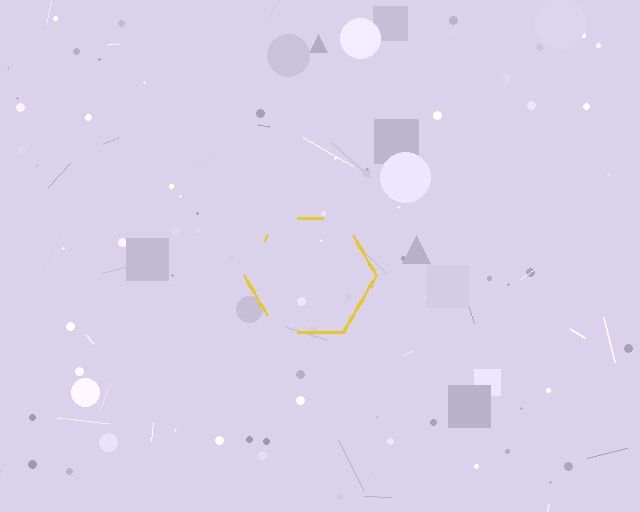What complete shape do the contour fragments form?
The contour fragments form a hexagon.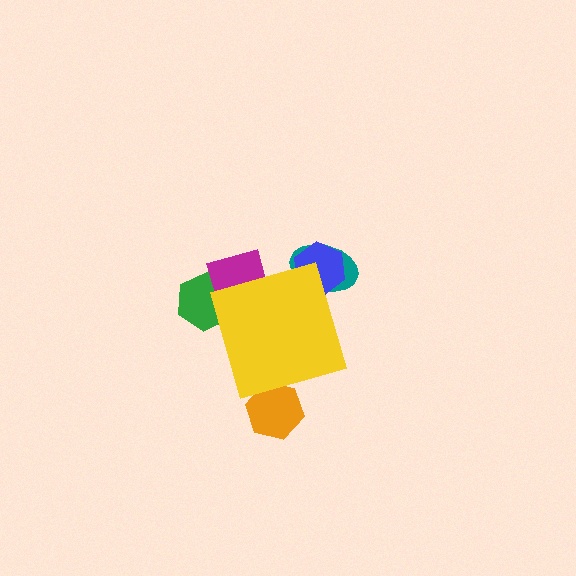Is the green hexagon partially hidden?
Yes, the green hexagon is partially hidden behind the yellow diamond.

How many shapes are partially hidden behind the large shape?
5 shapes are partially hidden.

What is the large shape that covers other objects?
A yellow diamond.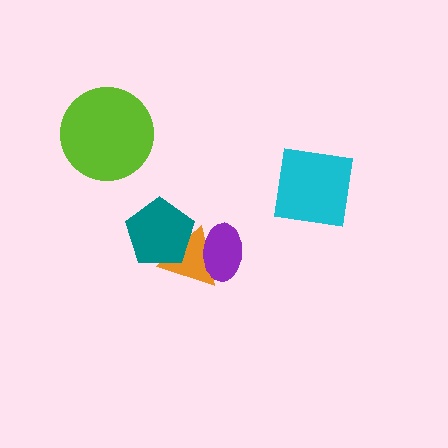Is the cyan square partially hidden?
No, no other shape covers it.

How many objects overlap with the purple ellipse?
1 object overlaps with the purple ellipse.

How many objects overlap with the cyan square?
0 objects overlap with the cyan square.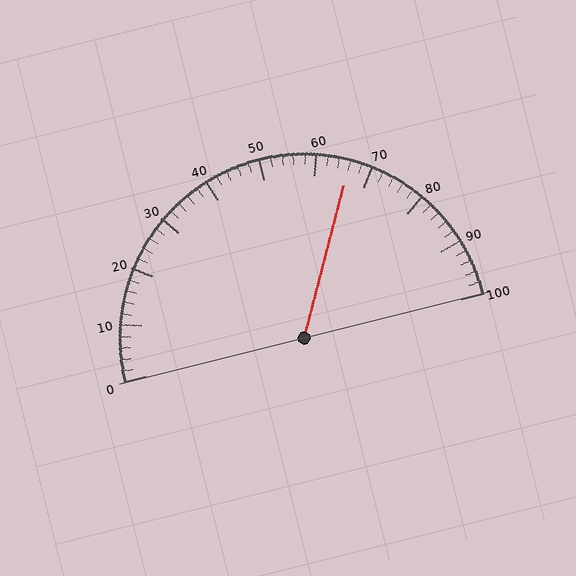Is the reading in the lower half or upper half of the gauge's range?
The reading is in the upper half of the range (0 to 100).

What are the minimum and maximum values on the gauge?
The gauge ranges from 0 to 100.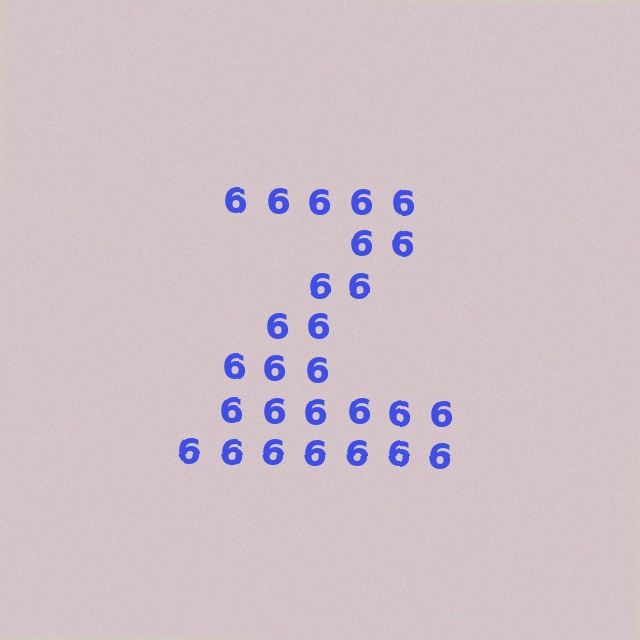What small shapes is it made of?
It is made of small digit 6's.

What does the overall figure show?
The overall figure shows the letter Z.